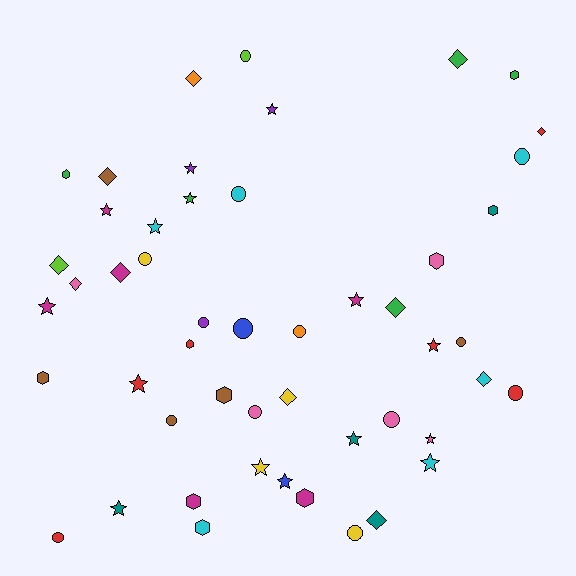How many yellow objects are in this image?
There are 4 yellow objects.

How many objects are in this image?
There are 50 objects.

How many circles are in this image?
There are 14 circles.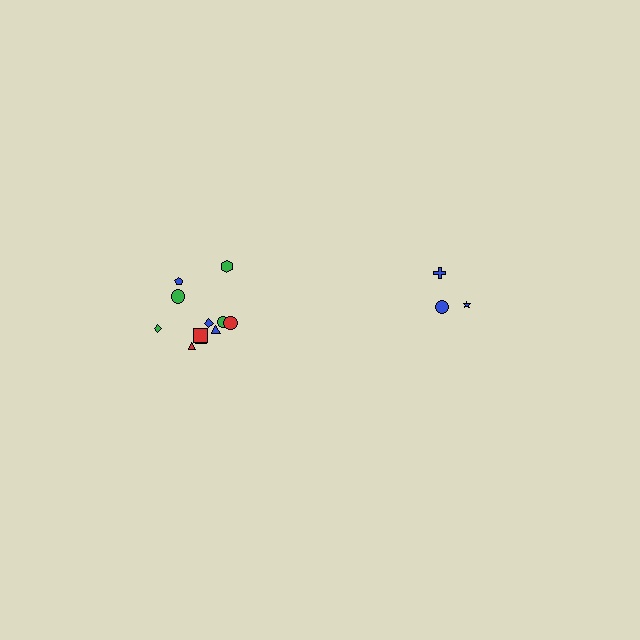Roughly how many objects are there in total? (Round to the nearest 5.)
Roughly 15 objects in total.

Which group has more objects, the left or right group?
The left group.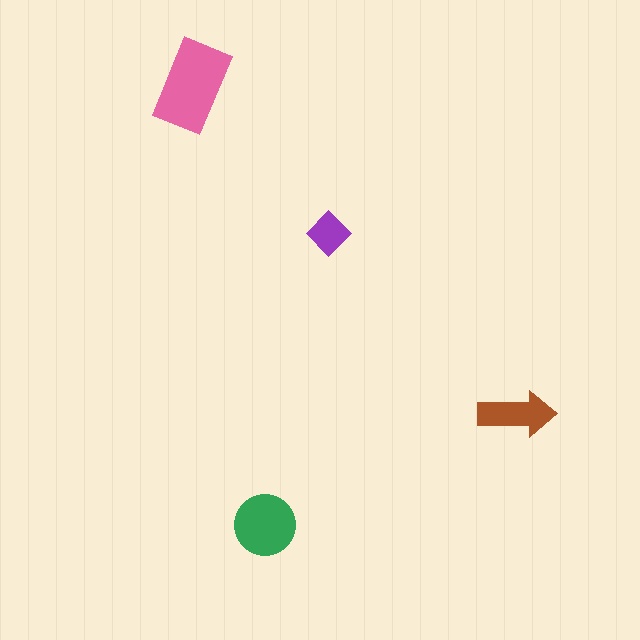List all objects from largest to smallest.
The pink rectangle, the green circle, the brown arrow, the purple diamond.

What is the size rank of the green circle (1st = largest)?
2nd.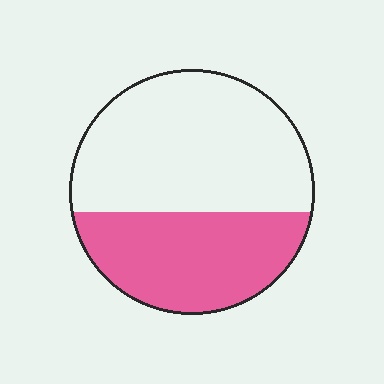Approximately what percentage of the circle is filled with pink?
Approximately 40%.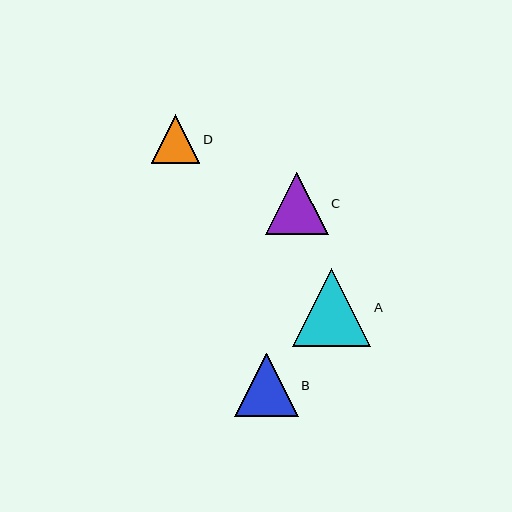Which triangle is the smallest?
Triangle D is the smallest with a size of approximately 49 pixels.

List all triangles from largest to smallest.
From largest to smallest: A, B, C, D.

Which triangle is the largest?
Triangle A is the largest with a size of approximately 78 pixels.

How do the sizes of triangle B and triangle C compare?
Triangle B and triangle C are approximately the same size.